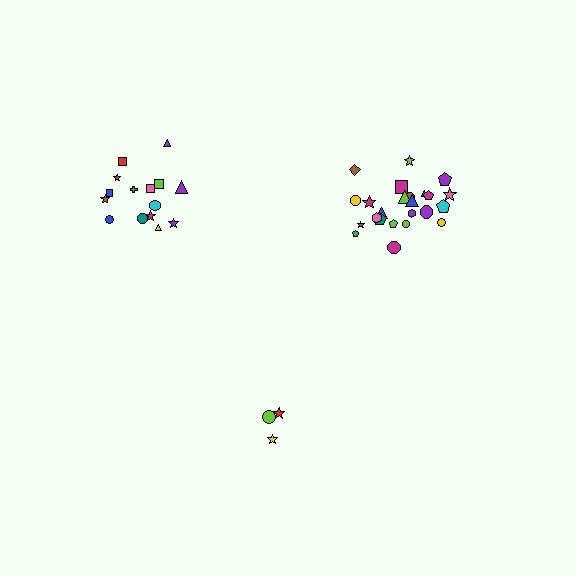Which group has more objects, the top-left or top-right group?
The top-right group.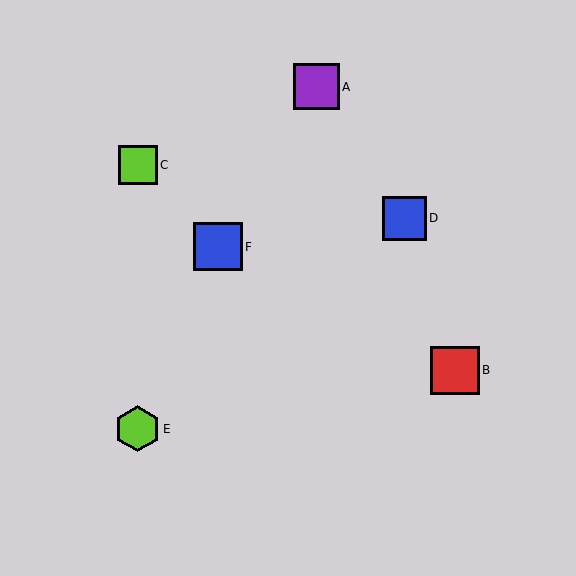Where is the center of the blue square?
The center of the blue square is at (218, 247).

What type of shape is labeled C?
Shape C is a lime square.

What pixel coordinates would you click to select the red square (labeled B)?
Click at (455, 370) to select the red square B.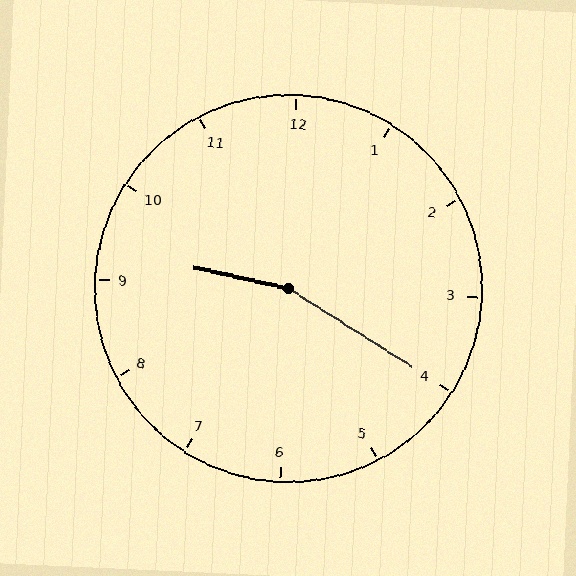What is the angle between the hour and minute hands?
Approximately 160 degrees.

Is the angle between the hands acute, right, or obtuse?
It is obtuse.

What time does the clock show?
9:20.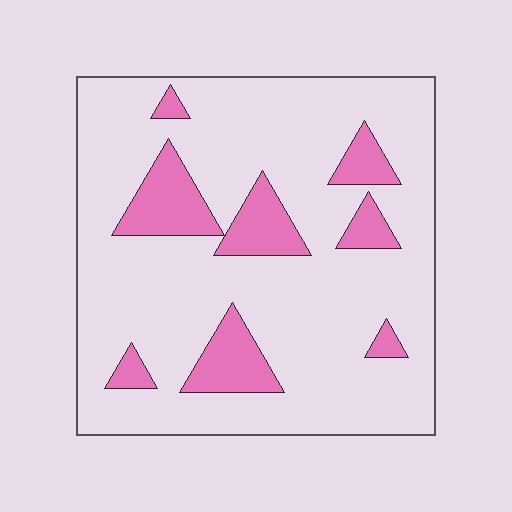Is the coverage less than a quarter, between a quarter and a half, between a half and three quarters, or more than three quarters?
Less than a quarter.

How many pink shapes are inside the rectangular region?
8.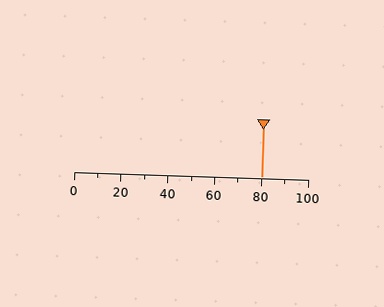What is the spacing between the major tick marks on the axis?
The major ticks are spaced 20 apart.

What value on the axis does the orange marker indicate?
The marker indicates approximately 80.